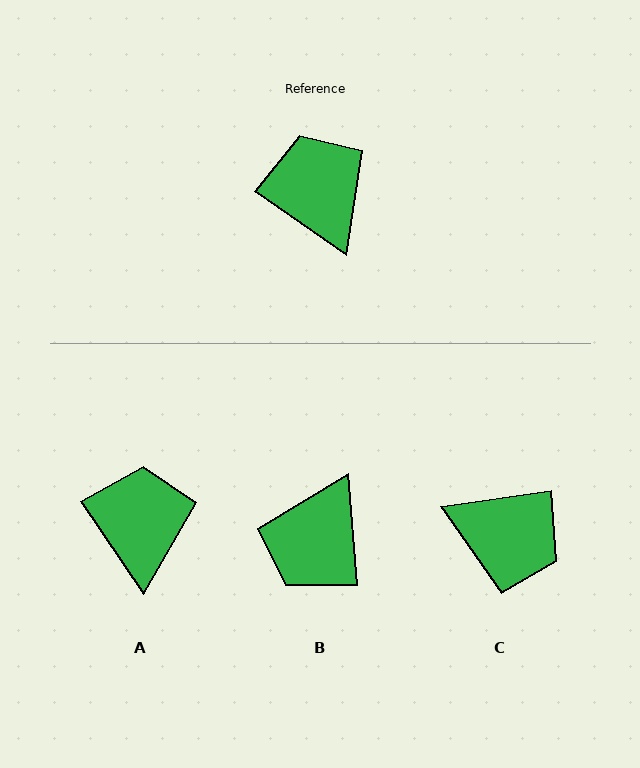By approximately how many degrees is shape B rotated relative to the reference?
Approximately 130 degrees counter-clockwise.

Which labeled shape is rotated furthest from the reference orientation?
C, about 137 degrees away.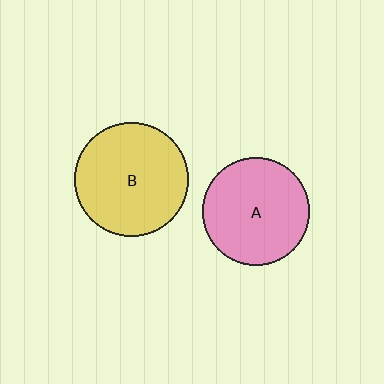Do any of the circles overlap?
No, none of the circles overlap.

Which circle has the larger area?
Circle B (yellow).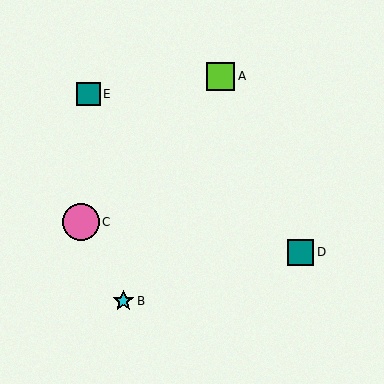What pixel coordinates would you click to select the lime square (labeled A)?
Click at (221, 76) to select the lime square A.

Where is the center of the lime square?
The center of the lime square is at (221, 76).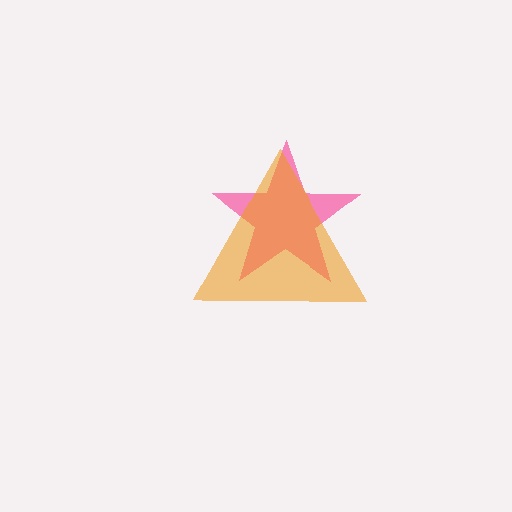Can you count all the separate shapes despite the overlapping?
Yes, there are 2 separate shapes.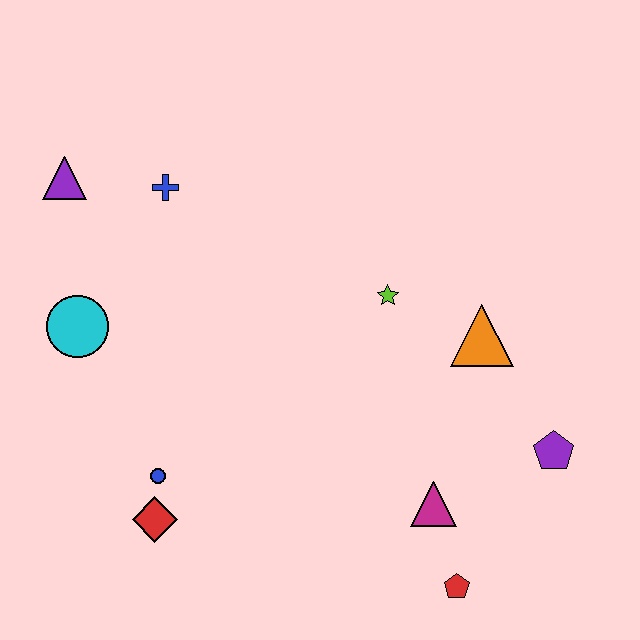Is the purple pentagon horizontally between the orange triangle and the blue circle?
No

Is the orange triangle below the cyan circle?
Yes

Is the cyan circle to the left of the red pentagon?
Yes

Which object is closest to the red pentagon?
The magenta triangle is closest to the red pentagon.